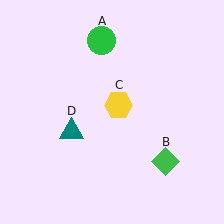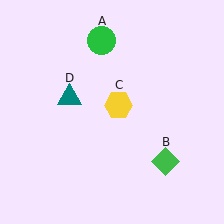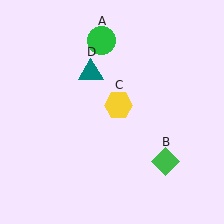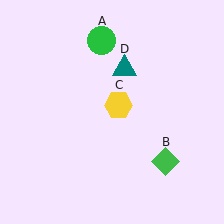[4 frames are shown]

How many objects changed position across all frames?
1 object changed position: teal triangle (object D).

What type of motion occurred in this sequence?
The teal triangle (object D) rotated clockwise around the center of the scene.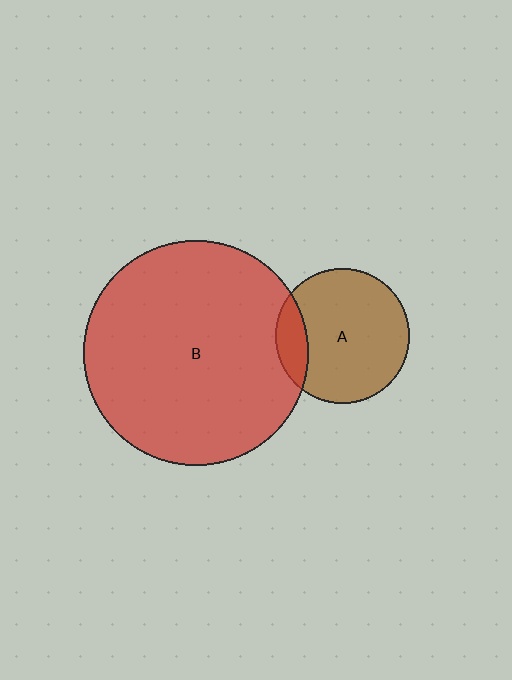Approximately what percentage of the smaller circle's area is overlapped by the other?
Approximately 15%.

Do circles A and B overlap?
Yes.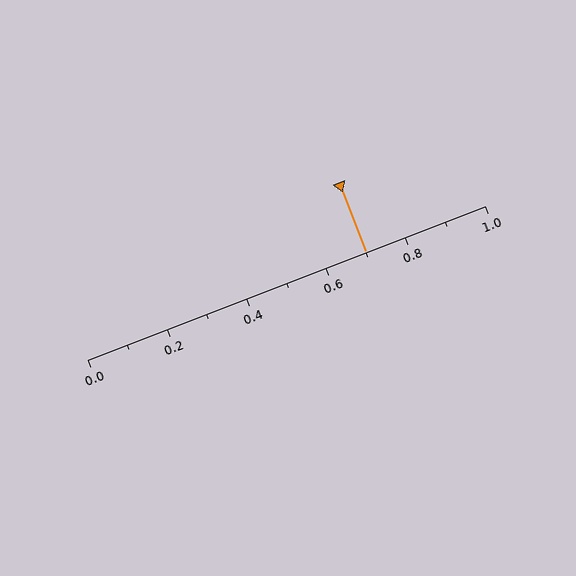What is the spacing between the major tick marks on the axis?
The major ticks are spaced 0.2 apart.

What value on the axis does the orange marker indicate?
The marker indicates approximately 0.7.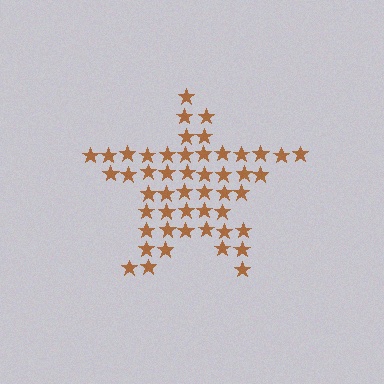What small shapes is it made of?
It is made of small stars.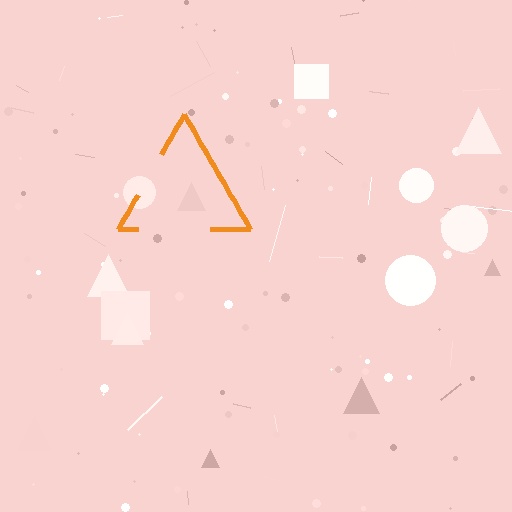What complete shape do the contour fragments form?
The contour fragments form a triangle.